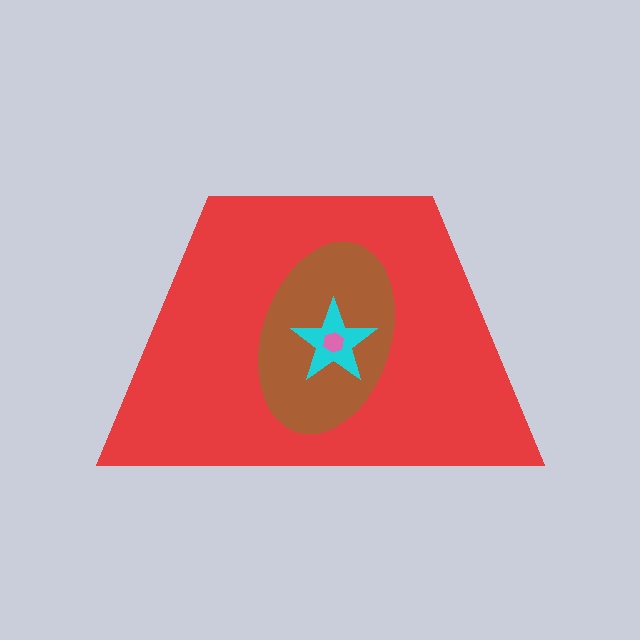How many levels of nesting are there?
4.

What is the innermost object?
The pink hexagon.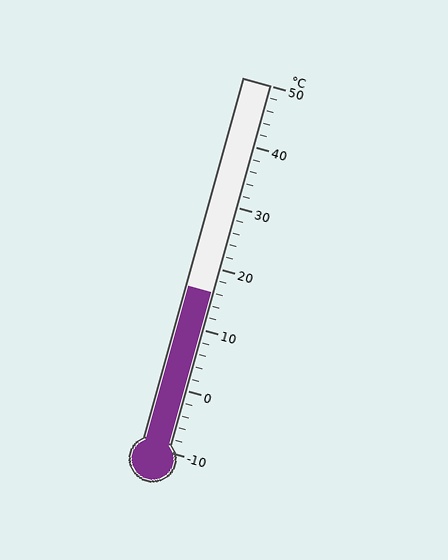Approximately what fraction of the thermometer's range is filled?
The thermometer is filled to approximately 45% of its range.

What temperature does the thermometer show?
The thermometer shows approximately 16°C.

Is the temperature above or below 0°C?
The temperature is above 0°C.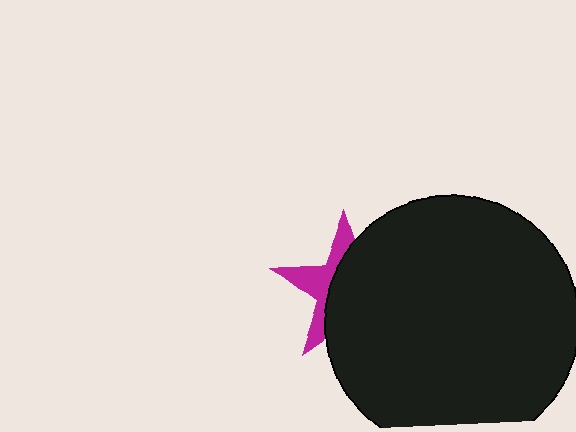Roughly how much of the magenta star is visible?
A small part of it is visible (roughly 36%).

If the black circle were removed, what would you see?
You would see the complete magenta star.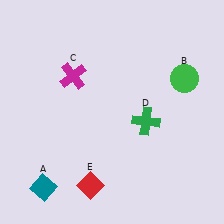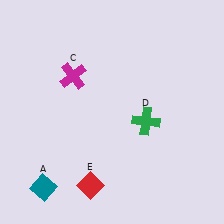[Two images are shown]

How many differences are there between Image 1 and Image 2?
There is 1 difference between the two images.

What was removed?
The green circle (B) was removed in Image 2.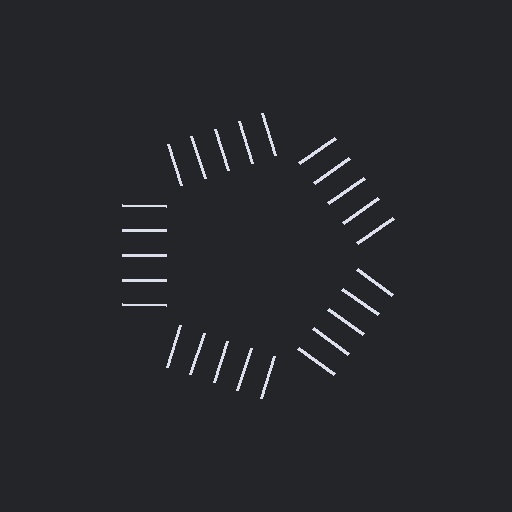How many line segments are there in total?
25 — 5 along each of the 5 edges.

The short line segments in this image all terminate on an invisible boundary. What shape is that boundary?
An illusory pentagon — the line segments terminate on its edges but no continuous stroke is drawn.